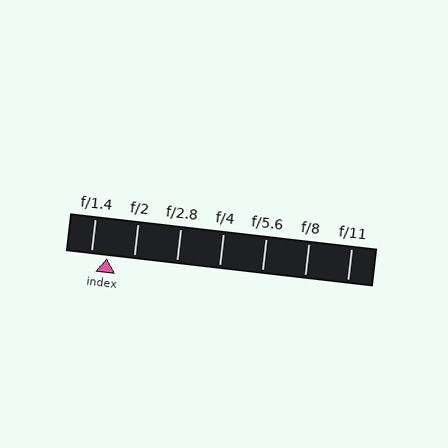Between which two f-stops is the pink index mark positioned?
The index mark is between f/1.4 and f/2.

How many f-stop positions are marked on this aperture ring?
There are 7 f-stop positions marked.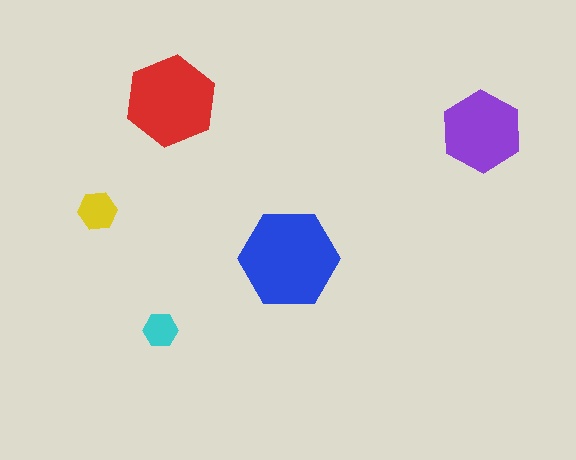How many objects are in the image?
There are 5 objects in the image.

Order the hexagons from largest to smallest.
the blue one, the red one, the purple one, the yellow one, the cyan one.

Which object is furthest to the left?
The yellow hexagon is leftmost.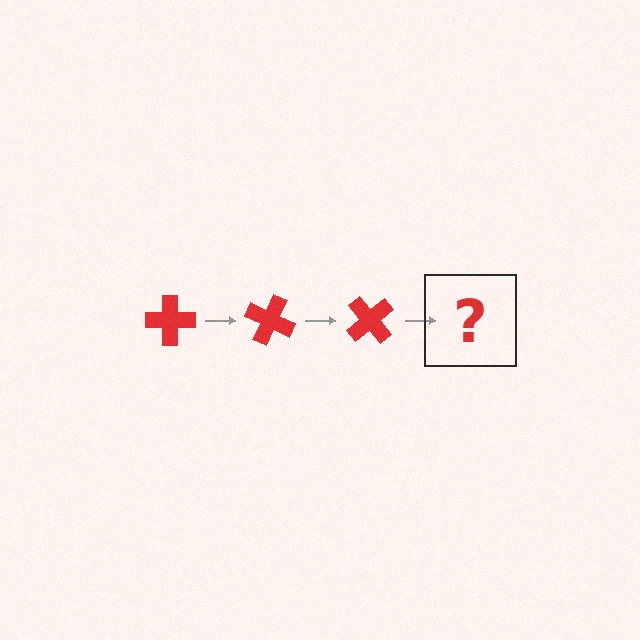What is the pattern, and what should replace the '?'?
The pattern is that the cross rotates 25 degrees each step. The '?' should be a red cross rotated 75 degrees.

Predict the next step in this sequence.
The next step is a red cross rotated 75 degrees.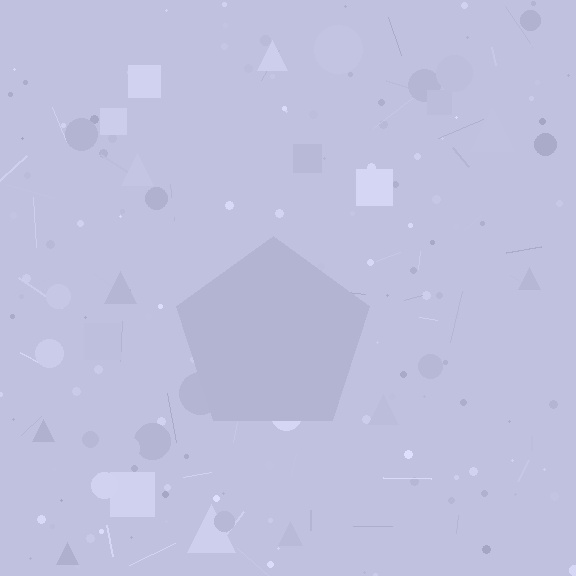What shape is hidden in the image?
A pentagon is hidden in the image.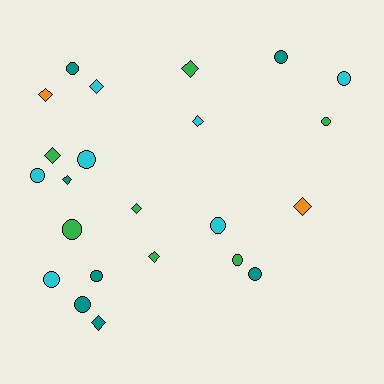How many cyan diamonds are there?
There are 2 cyan diamonds.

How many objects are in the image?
There are 23 objects.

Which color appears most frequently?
Green, with 7 objects.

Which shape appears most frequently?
Circle, with 13 objects.